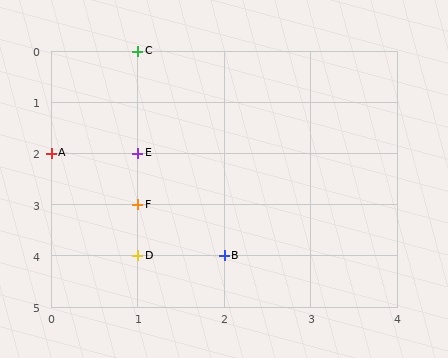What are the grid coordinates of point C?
Point C is at grid coordinates (1, 0).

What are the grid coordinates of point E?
Point E is at grid coordinates (1, 2).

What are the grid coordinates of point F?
Point F is at grid coordinates (1, 3).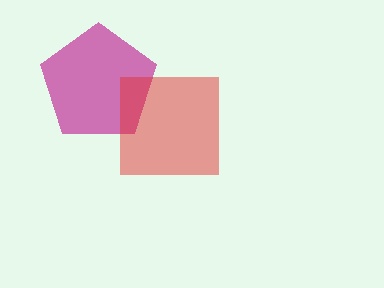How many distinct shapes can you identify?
There are 2 distinct shapes: a magenta pentagon, a red square.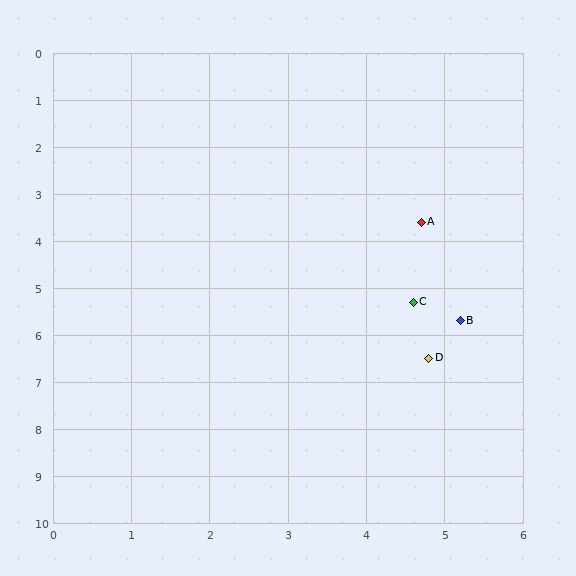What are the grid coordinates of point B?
Point B is at approximately (5.2, 5.7).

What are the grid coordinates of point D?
Point D is at approximately (4.8, 6.5).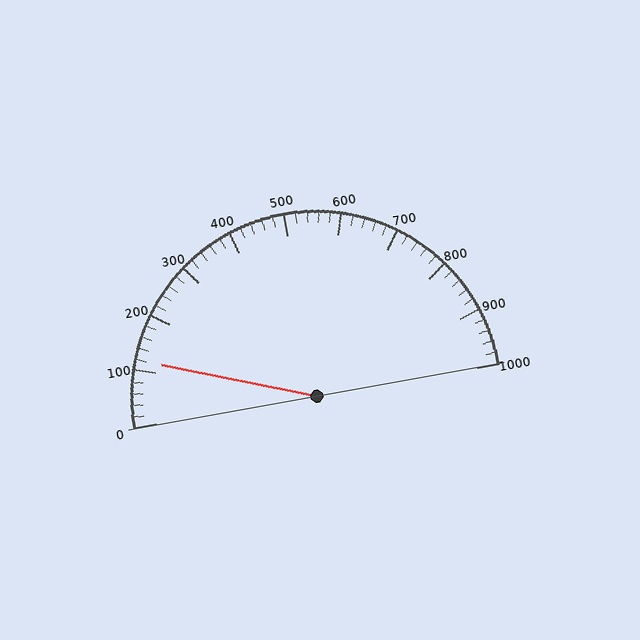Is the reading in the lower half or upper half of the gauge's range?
The reading is in the lower half of the range (0 to 1000).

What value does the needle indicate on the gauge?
The needle indicates approximately 120.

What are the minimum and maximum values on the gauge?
The gauge ranges from 0 to 1000.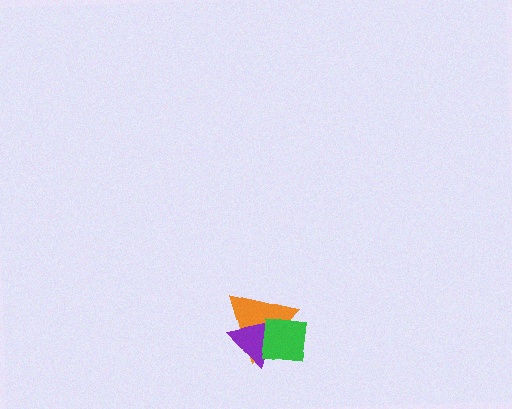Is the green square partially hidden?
No, no other shape covers it.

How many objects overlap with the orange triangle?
2 objects overlap with the orange triangle.